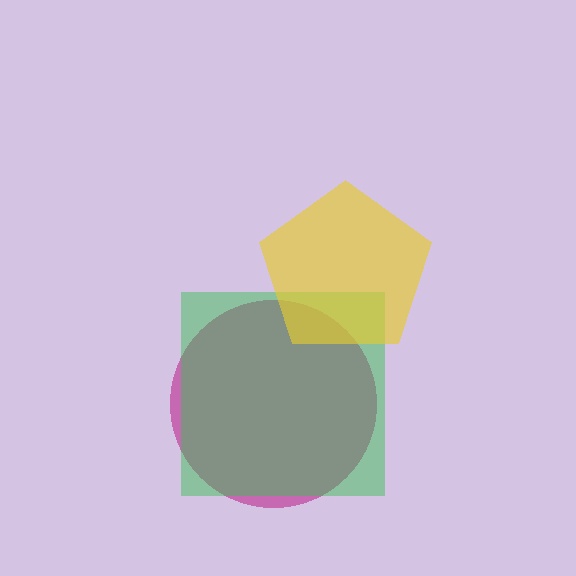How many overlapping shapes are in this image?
There are 3 overlapping shapes in the image.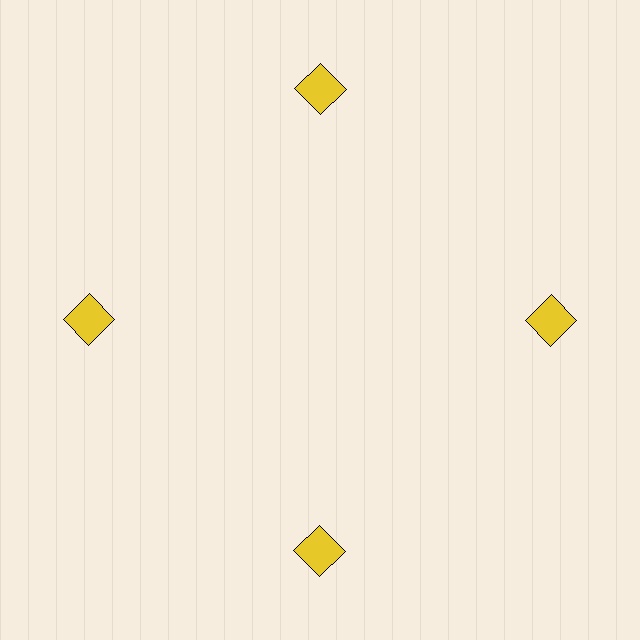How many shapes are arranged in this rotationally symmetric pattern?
There are 4 shapes, arranged in 4 groups of 1.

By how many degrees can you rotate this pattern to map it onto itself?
The pattern maps onto itself every 90 degrees of rotation.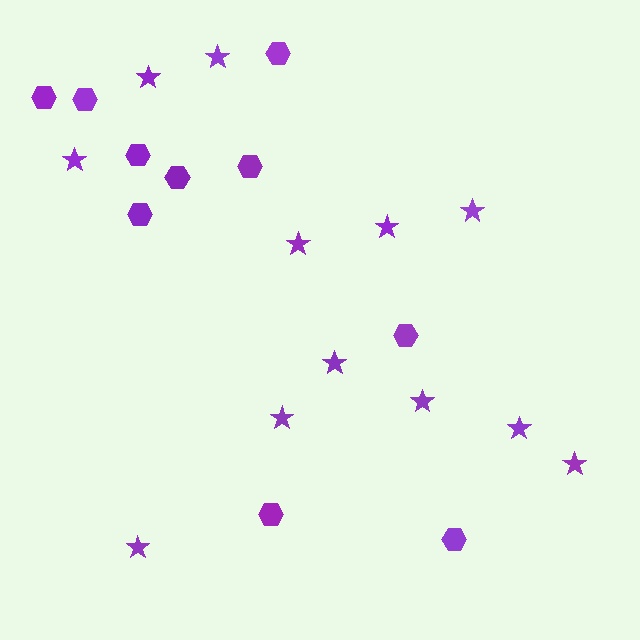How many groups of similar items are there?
There are 2 groups: one group of stars (12) and one group of hexagons (10).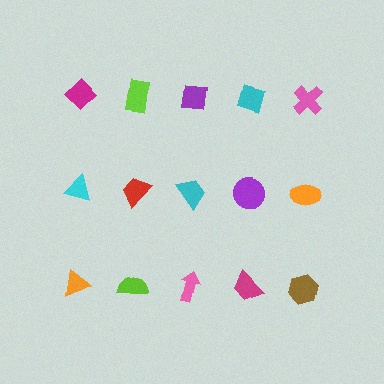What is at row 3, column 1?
An orange triangle.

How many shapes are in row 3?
5 shapes.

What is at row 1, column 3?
A purple square.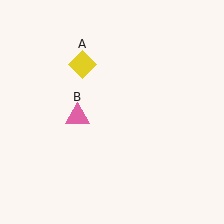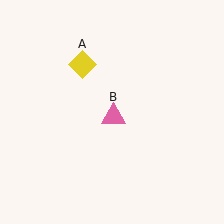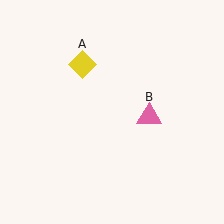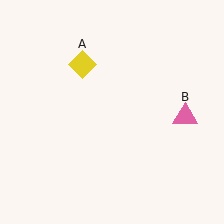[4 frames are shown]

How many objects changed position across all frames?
1 object changed position: pink triangle (object B).